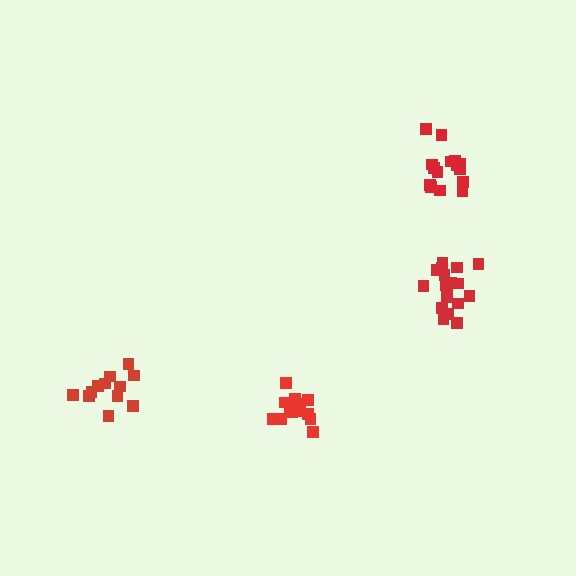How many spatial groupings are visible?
There are 4 spatial groupings.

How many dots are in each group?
Group 1: 15 dots, Group 2: 16 dots, Group 3: 18 dots, Group 4: 12 dots (61 total).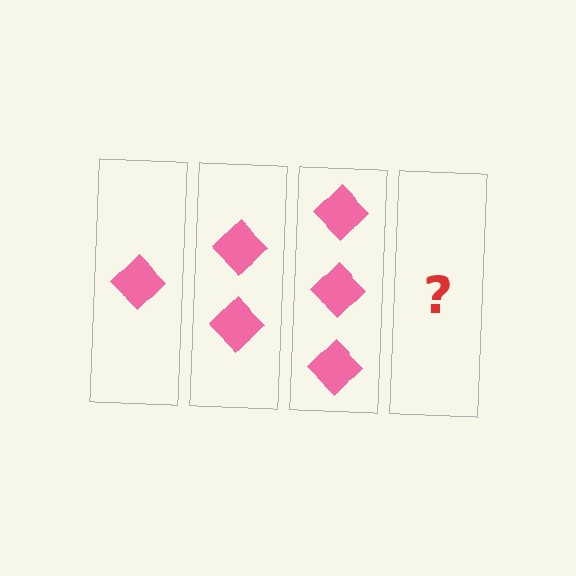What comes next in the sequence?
The next element should be 4 diamonds.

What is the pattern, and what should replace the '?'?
The pattern is that each step adds one more diamond. The '?' should be 4 diamonds.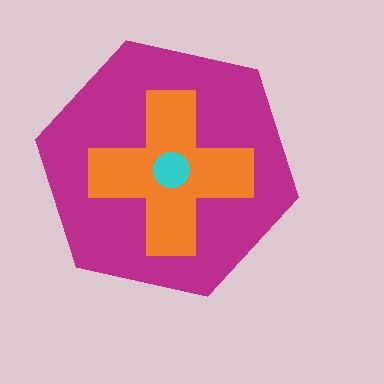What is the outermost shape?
The magenta hexagon.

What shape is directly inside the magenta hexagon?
The orange cross.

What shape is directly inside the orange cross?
The cyan circle.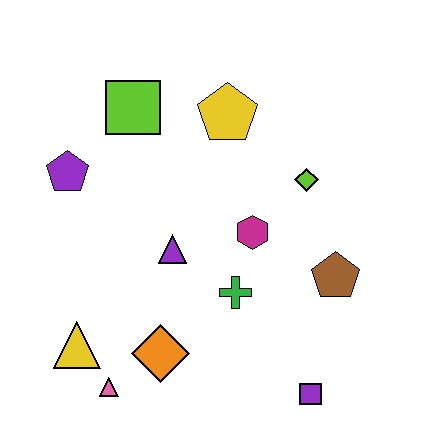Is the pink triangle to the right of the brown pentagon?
No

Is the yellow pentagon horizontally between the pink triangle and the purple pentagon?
No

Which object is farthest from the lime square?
The purple square is farthest from the lime square.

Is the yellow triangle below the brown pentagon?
Yes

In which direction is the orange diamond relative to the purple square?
The orange diamond is to the left of the purple square.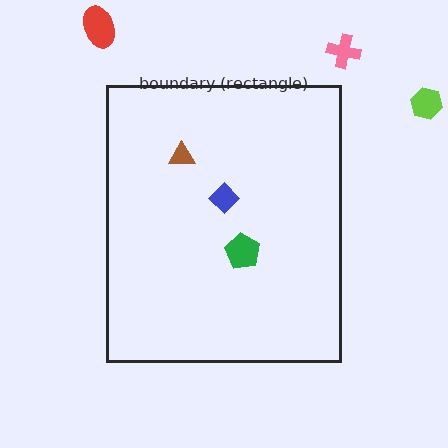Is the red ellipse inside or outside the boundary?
Outside.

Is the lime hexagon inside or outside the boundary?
Outside.